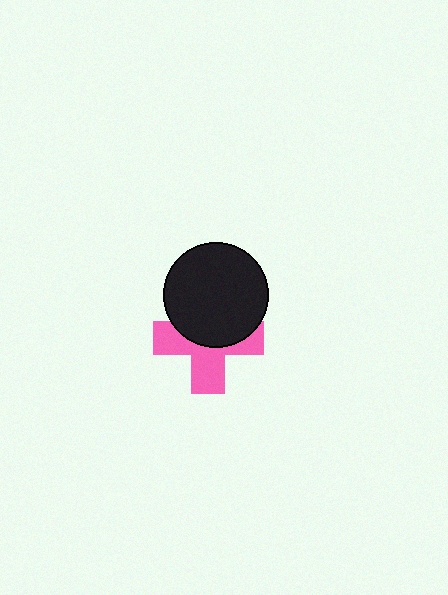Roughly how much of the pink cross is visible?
About half of it is visible (roughly 52%).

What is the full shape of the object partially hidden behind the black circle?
The partially hidden object is a pink cross.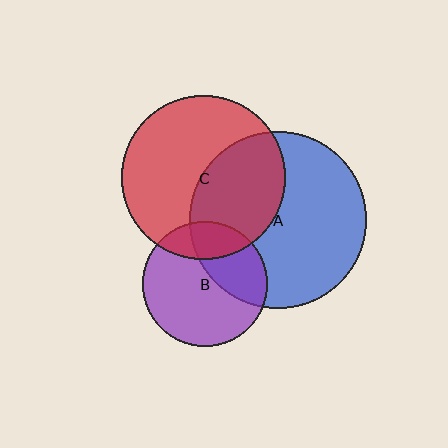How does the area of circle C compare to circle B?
Approximately 1.7 times.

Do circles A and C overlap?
Yes.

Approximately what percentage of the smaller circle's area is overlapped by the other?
Approximately 40%.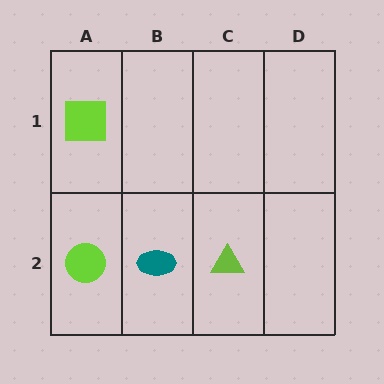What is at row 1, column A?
A lime square.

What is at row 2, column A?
A lime circle.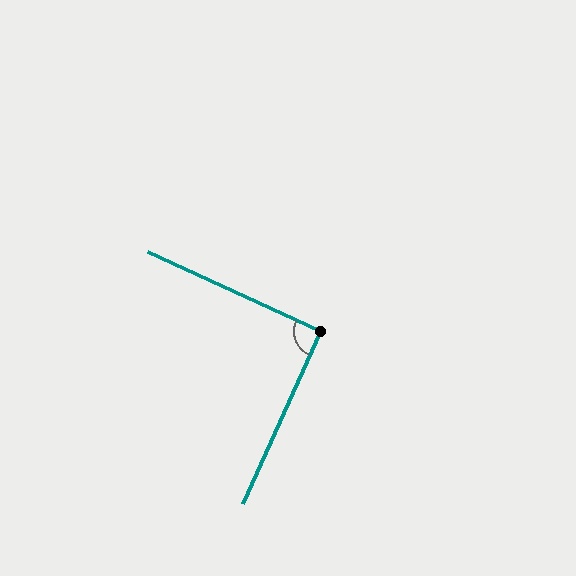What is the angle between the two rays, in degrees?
Approximately 91 degrees.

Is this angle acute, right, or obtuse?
It is approximately a right angle.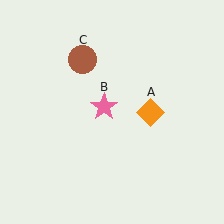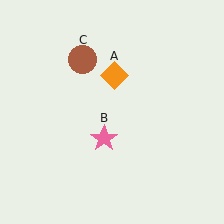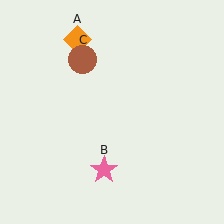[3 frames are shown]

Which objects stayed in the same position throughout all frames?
Brown circle (object C) remained stationary.